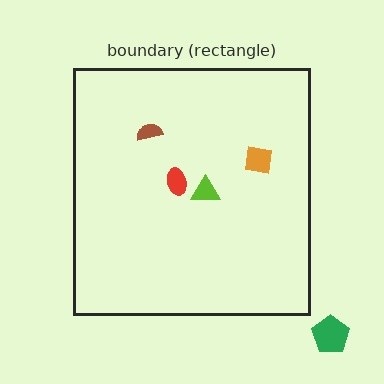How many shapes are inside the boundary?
4 inside, 1 outside.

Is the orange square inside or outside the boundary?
Inside.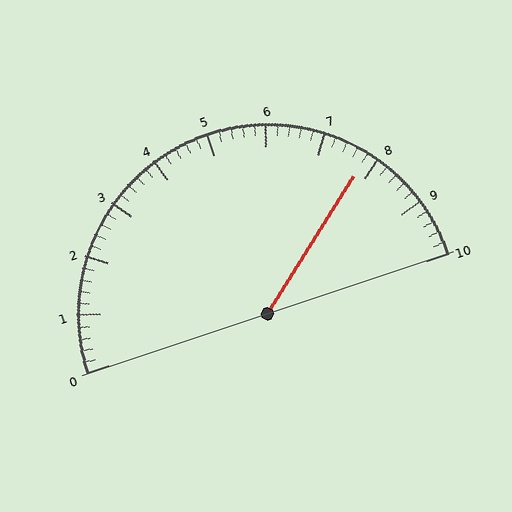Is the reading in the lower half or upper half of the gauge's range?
The reading is in the upper half of the range (0 to 10).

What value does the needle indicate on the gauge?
The needle indicates approximately 7.8.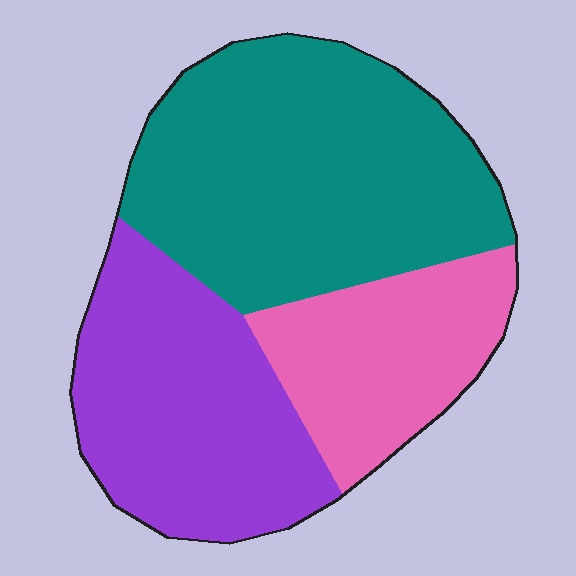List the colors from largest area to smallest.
From largest to smallest: teal, purple, pink.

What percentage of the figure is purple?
Purple covers roughly 30% of the figure.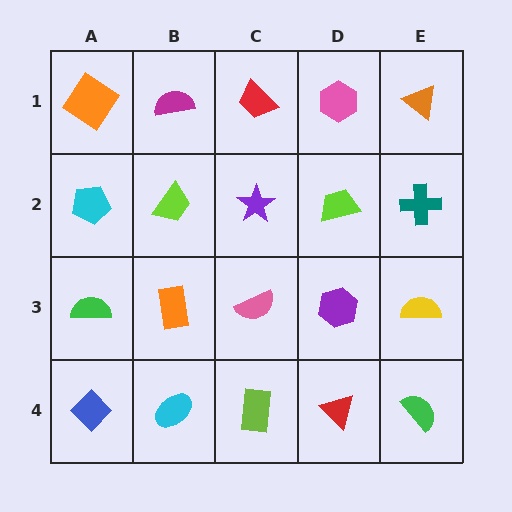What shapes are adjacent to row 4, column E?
A yellow semicircle (row 3, column E), a red triangle (row 4, column D).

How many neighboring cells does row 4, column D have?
3.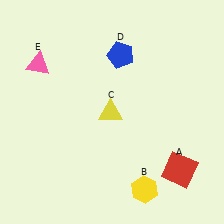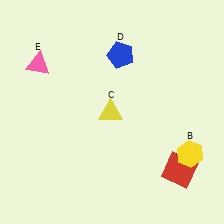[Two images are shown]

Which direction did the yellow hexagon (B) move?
The yellow hexagon (B) moved right.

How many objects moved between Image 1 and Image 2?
1 object moved between the two images.